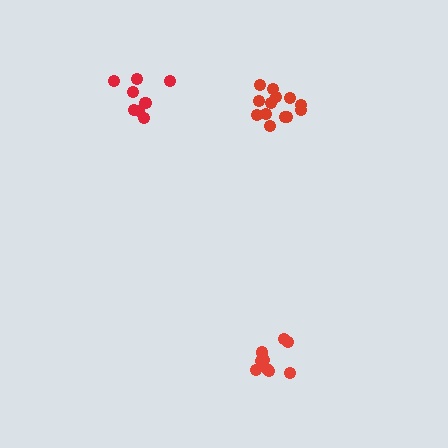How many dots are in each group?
Group 1: 13 dots, Group 2: 8 dots, Group 3: 9 dots (30 total).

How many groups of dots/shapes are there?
There are 3 groups.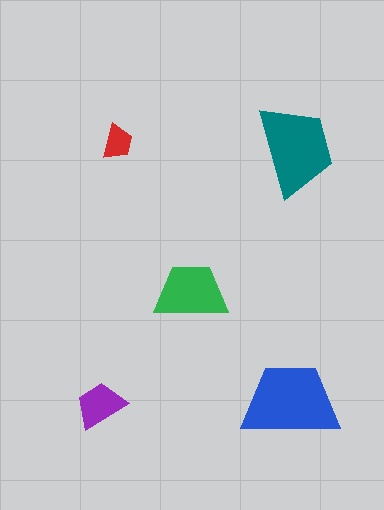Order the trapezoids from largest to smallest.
the blue one, the teal one, the green one, the purple one, the red one.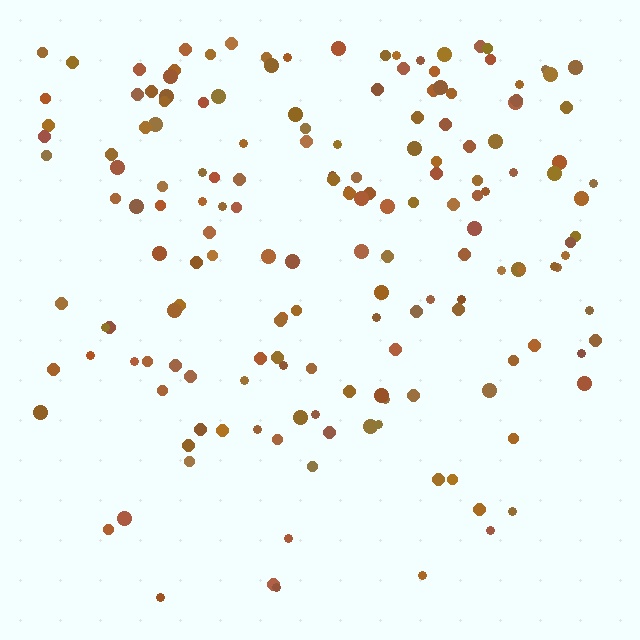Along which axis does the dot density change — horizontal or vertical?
Vertical.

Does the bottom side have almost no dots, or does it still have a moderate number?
Still a moderate number, just noticeably fewer than the top.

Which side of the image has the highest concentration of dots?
The top.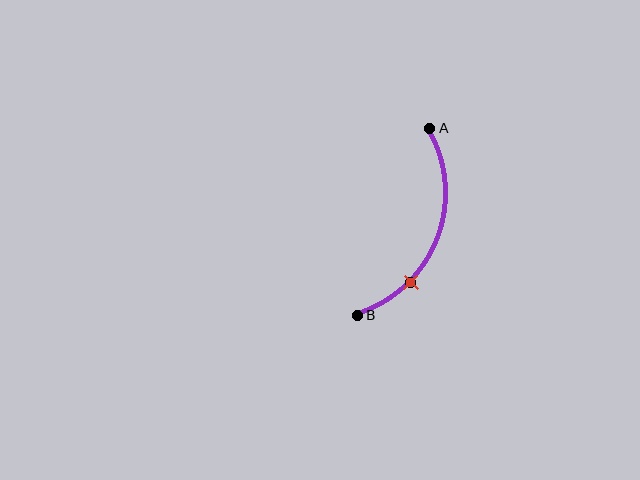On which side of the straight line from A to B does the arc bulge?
The arc bulges to the right of the straight line connecting A and B.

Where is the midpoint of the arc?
The arc midpoint is the point on the curve farthest from the straight line joining A and B. It sits to the right of that line.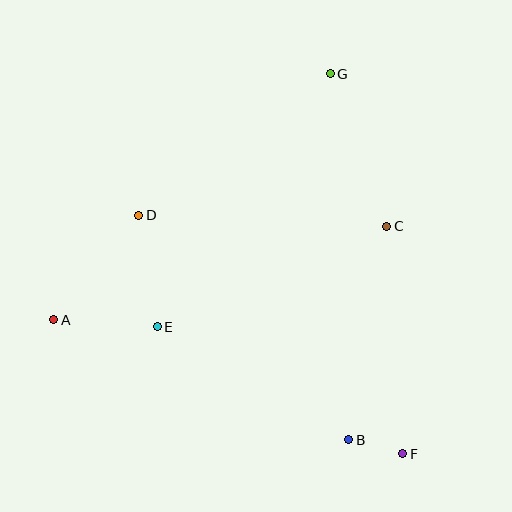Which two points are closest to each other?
Points B and F are closest to each other.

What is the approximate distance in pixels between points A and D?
The distance between A and D is approximately 135 pixels.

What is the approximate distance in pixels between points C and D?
The distance between C and D is approximately 248 pixels.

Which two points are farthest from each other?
Points F and G are farthest from each other.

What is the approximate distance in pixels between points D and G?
The distance between D and G is approximately 238 pixels.